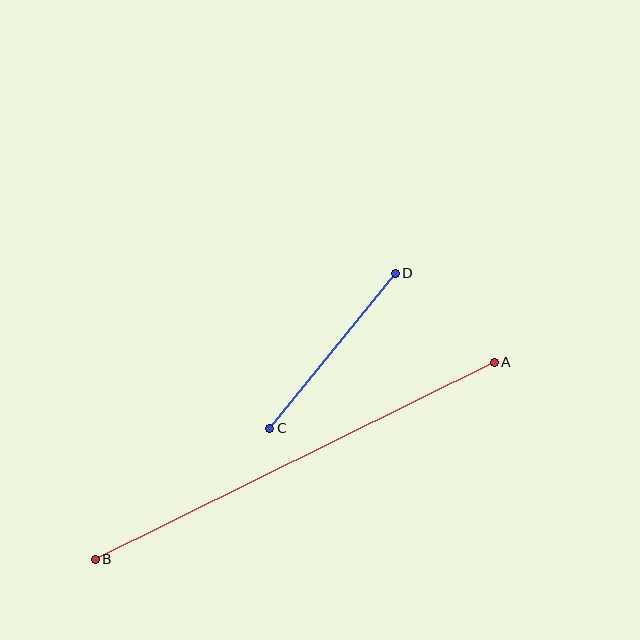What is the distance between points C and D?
The distance is approximately 199 pixels.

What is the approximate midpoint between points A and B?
The midpoint is at approximately (295, 461) pixels.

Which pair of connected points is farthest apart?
Points A and B are farthest apart.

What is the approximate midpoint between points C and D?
The midpoint is at approximately (332, 351) pixels.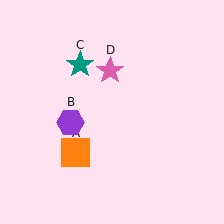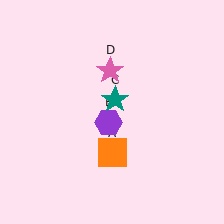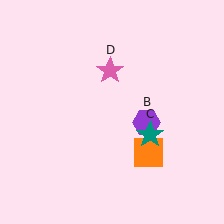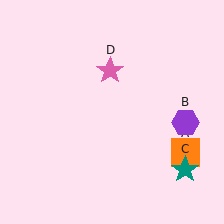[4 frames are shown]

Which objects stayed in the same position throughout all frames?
Pink star (object D) remained stationary.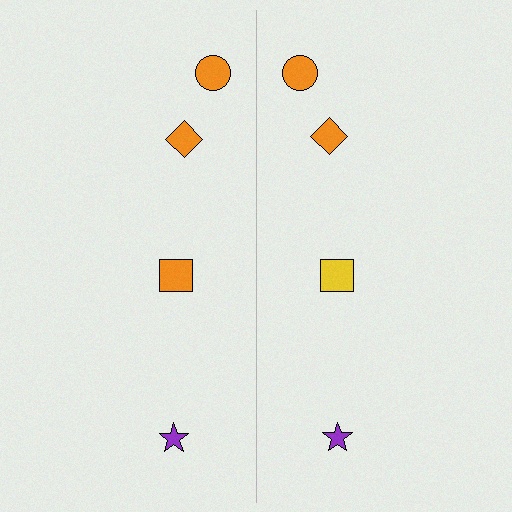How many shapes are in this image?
There are 8 shapes in this image.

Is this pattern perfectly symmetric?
No, the pattern is not perfectly symmetric. The yellow square on the right side breaks the symmetry — its mirror counterpart is orange.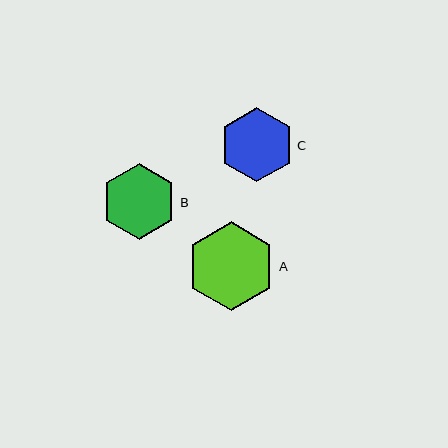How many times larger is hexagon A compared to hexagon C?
Hexagon A is approximately 1.2 times the size of hexagon C.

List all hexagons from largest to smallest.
From largest to smallest: A, B, C.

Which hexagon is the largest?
Hexagon A is the largest with a size of approximately 89 pixels.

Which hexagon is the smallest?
Hexagon C is the smallest with a size of approximately 74 pixels.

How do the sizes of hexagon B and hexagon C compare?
Hexagon B and hexagon C are approximately the same size.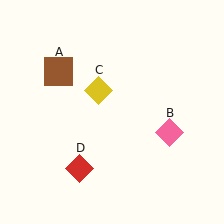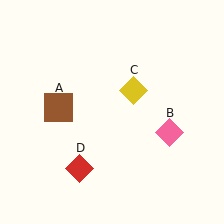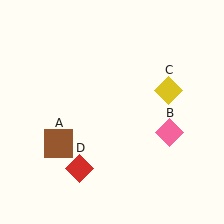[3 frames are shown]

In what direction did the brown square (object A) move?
The brown square (object A) moved down.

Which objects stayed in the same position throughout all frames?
Pink diamond (object B) and red diamond (object D) remained stationary.